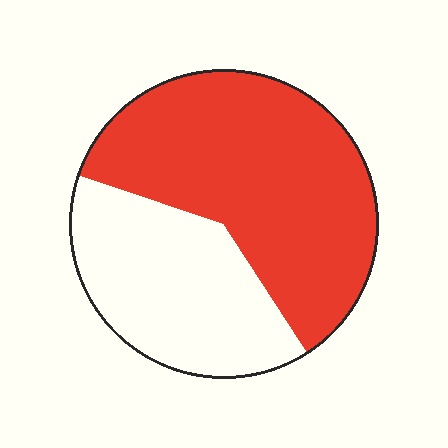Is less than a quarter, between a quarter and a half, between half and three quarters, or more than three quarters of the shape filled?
Between half and three quarters.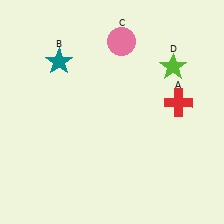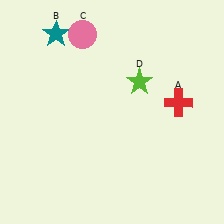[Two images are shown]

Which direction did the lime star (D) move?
The lime star (D) moved left.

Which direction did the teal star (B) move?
The teal star (B) moved up.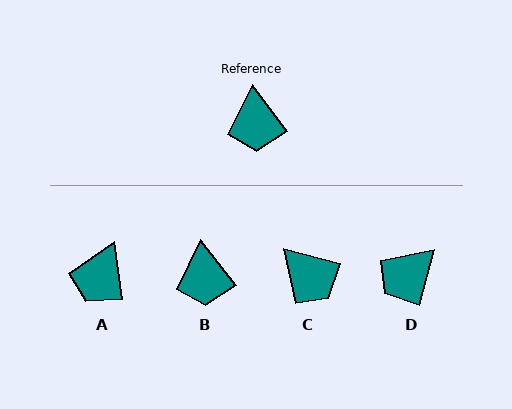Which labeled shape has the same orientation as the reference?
B.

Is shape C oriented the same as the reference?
No, it is off by about 38 degrees.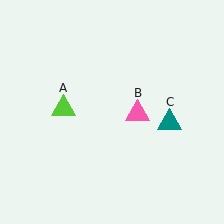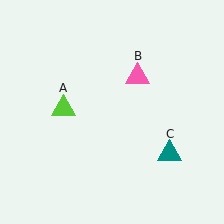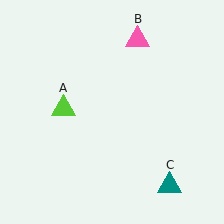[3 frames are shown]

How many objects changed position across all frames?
2 objects changed position: pink triangle (object B), teal triangle (object C).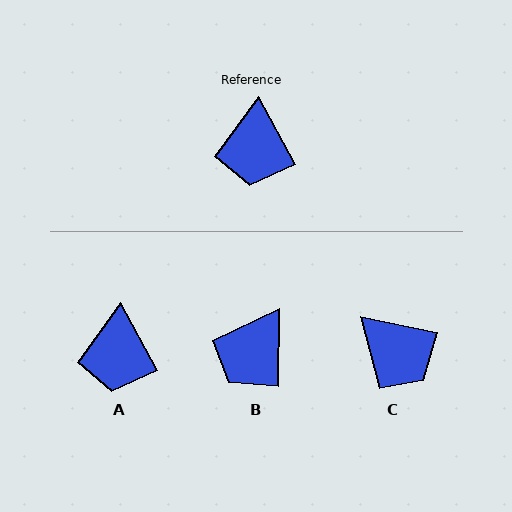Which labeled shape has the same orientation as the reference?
A.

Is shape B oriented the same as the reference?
No, it is off by about 29 degrees.